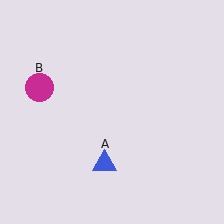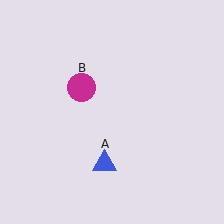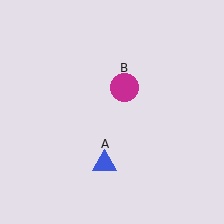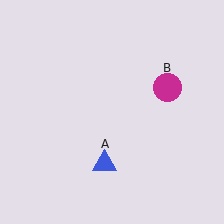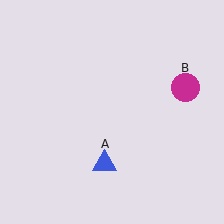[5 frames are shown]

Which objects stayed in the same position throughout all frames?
Blue triangle (object A) remained stationary.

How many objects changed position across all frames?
1 object changed position: magenta circle (object B).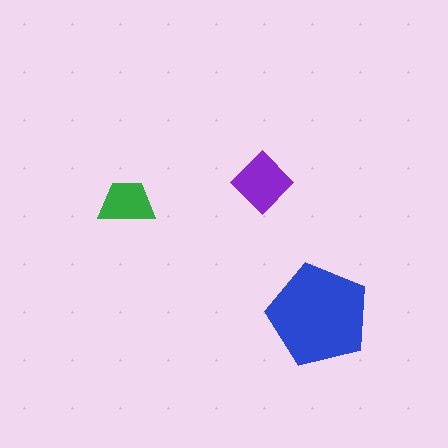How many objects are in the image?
There are 3 objects in the image.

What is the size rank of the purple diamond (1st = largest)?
2nd.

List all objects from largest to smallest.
The blue pentagon, the purple diamond, the green trapezoid.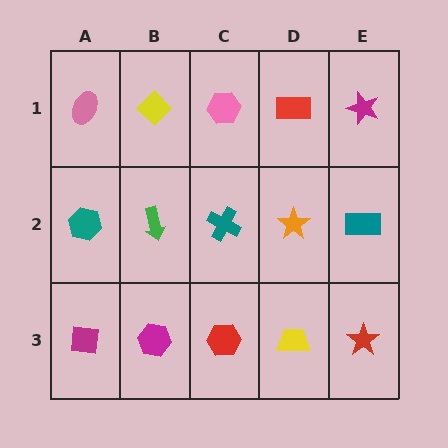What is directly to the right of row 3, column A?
A magenta hexagon.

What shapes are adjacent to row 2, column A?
A pink ellipse (row 1, column A), a magenta square (row 3, column A), a green arrow (row 2, column B).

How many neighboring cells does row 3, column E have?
2.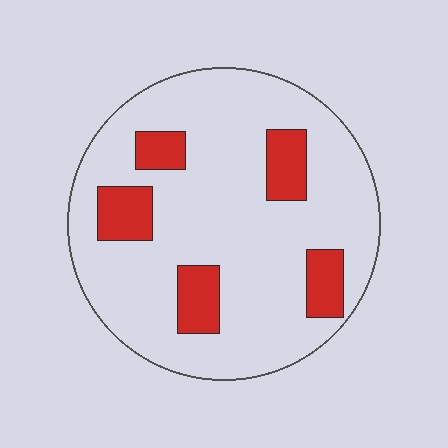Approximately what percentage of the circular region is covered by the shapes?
Approximately 20%.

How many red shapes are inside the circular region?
5.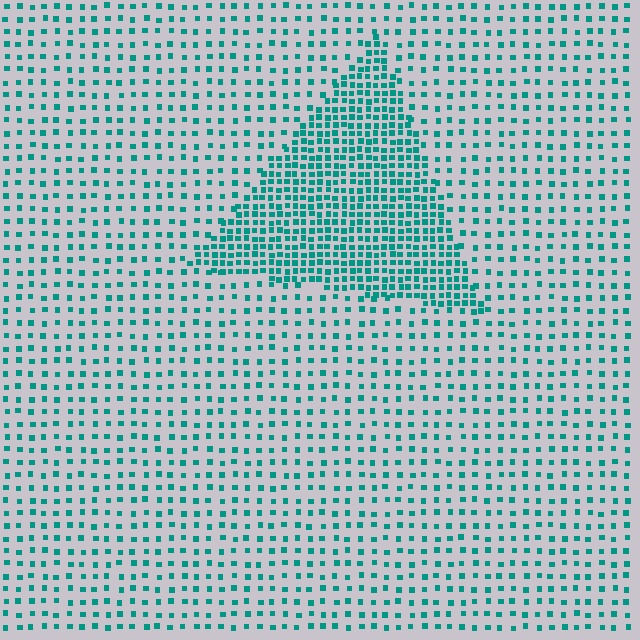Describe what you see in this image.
The image contains small teal elements arranged at two different densities. A triangle-shaped region is visible where the elements are more densely packed than the surrounding area.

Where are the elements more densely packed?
The elements are more densely packed inside the triangle boundary.